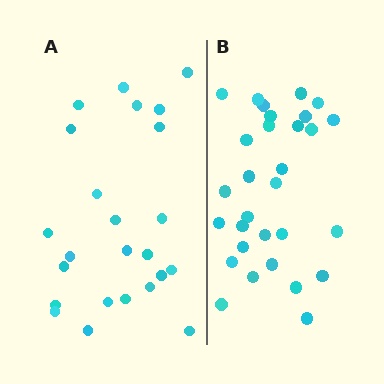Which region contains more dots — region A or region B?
Region B (the right region) has more dots.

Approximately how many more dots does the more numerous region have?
Region B has about 6 more dots than region A.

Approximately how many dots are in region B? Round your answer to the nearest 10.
About 30 dots.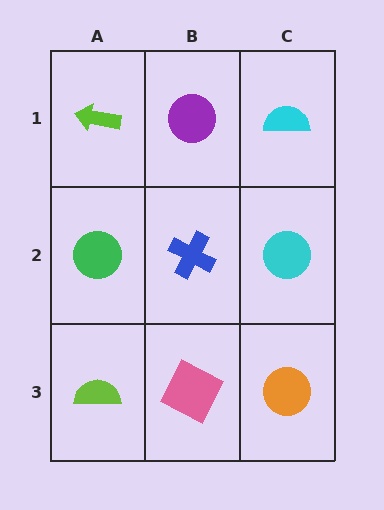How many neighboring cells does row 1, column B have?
3.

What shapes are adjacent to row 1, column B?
A blue cross (row 2, column B), a lime arrow (row 1, column A), a cyan semicircle (row 1, column C).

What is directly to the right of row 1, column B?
A cyan semicircle.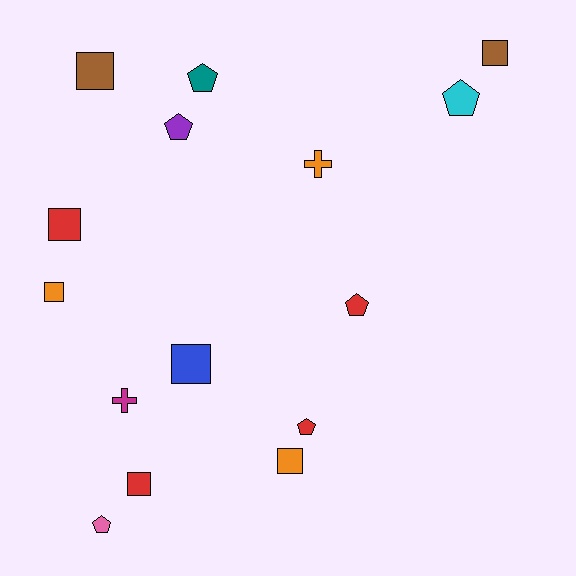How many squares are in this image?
There are 7 squares.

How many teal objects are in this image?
There is 1 teal object.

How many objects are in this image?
There are 15 objects.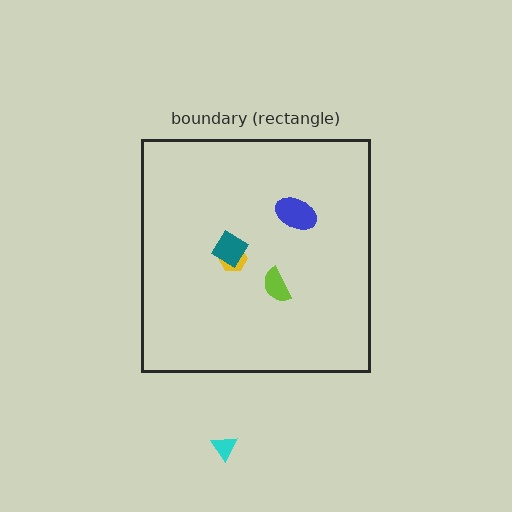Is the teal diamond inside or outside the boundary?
Inside.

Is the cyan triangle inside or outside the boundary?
Outside.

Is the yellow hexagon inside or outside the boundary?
Inside.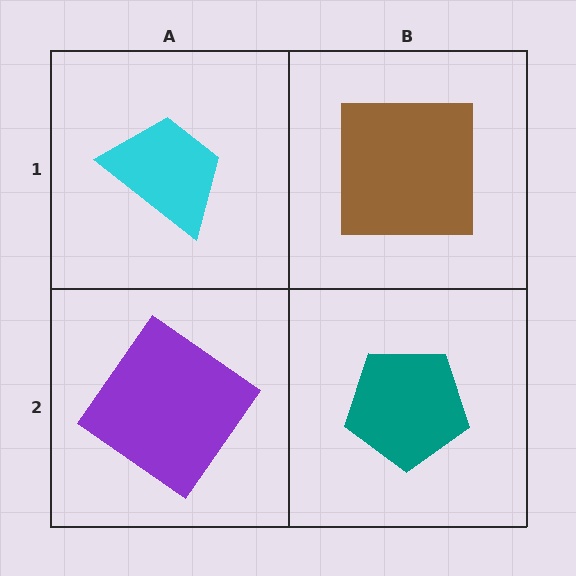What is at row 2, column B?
A teal pentagon.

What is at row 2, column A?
A purple diamond.